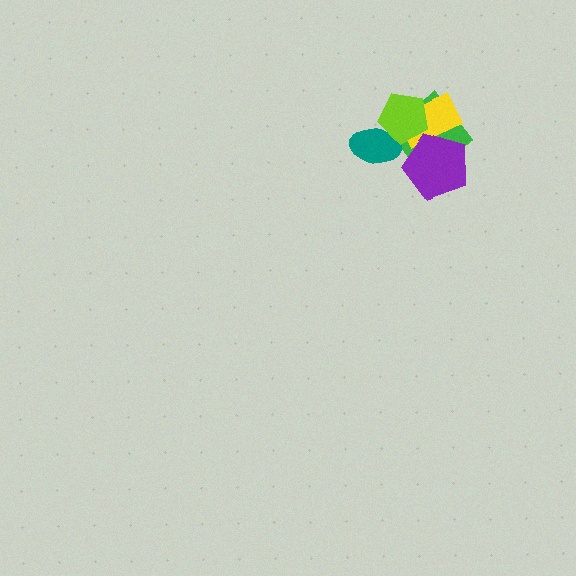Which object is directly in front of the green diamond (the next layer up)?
The yellow rectangle is directly in front of the green diamond.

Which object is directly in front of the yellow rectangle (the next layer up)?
The lime pentagon is directly in front of the yellow rectangle.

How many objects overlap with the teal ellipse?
1 object overlaps with the teal ellipse.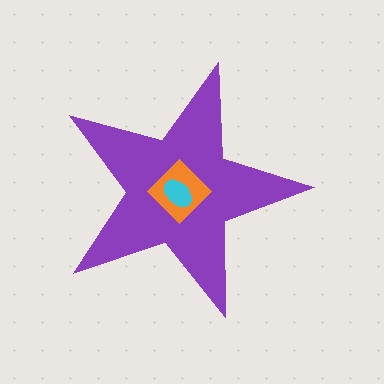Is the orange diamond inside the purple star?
Yes.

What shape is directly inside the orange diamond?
The cyan ellipse.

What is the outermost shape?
The purple star.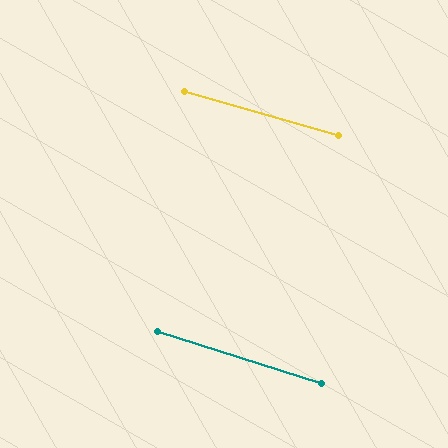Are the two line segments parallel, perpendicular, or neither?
Parallel — their directions differ by only 1.9°.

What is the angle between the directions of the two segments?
Approximately 2 degrees.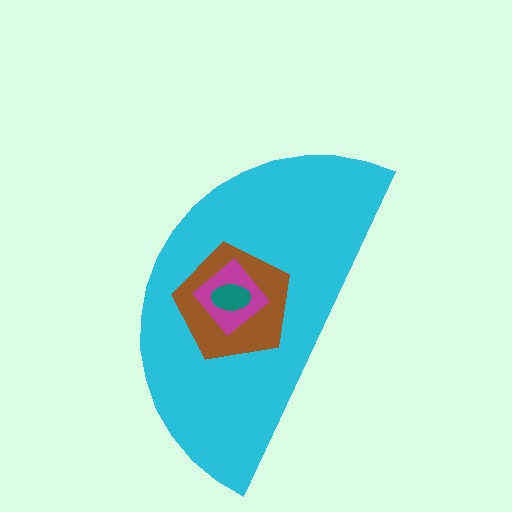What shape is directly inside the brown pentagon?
The magenta diamond.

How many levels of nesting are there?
4.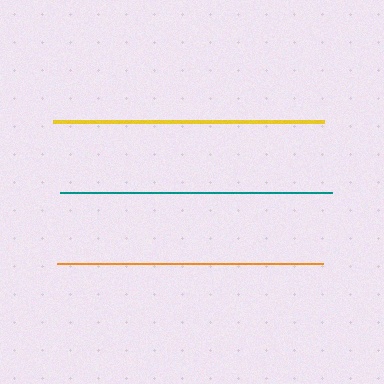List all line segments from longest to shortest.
From longest to shortest: teal, yellow, orange.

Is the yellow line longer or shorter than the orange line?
The yellow line is longer than the orange line.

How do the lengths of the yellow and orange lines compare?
The yellow and orange lines are approximately the same length.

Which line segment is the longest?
The teal line is the longest at approximately 272 pixels.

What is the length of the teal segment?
The teal segment is approximately 272 pixels long.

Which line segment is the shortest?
The orange line is the shortest at approximately 266 pixels.